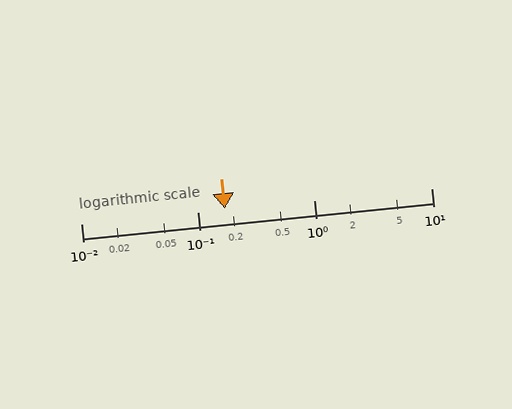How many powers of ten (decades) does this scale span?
The scale spans 3 decades, from 0.01 to 10.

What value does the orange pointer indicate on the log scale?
The pointer indicates approximately 0.17.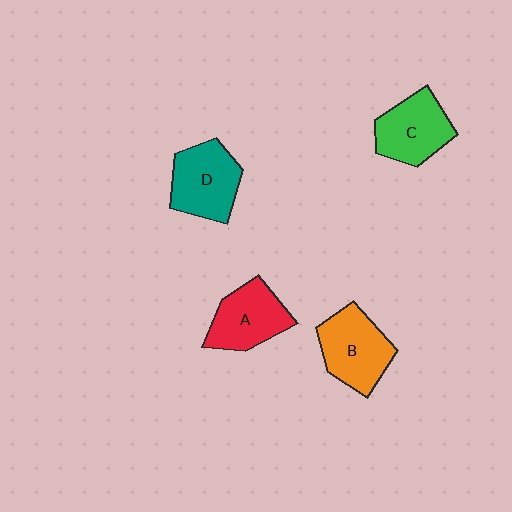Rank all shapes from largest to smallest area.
From largest to smallest: B (orange), D (teal), C (green), A (red).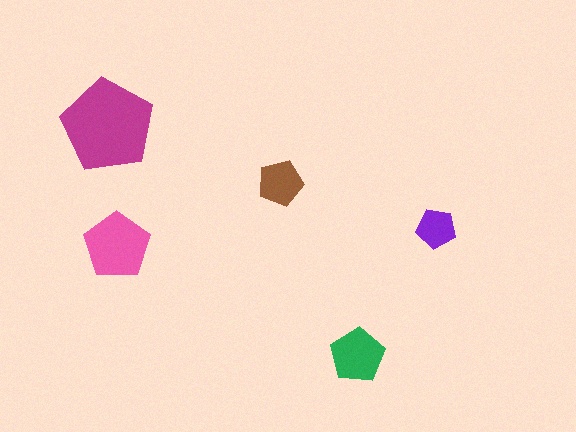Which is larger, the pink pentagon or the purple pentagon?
The pink one.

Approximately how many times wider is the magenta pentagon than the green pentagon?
About 1.5 times wider.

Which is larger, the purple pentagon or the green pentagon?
The green one.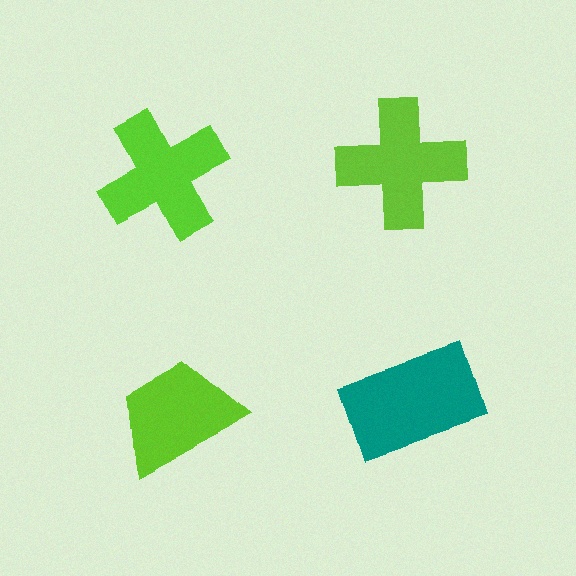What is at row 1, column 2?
A lime cross.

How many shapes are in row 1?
2 shapes.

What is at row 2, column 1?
A lime trapezoid.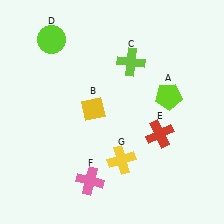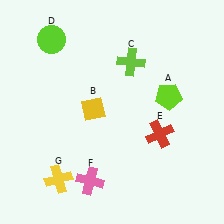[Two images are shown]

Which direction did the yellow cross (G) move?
The yellow cross (G) moved left.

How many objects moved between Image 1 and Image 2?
1 object moved between the two images.